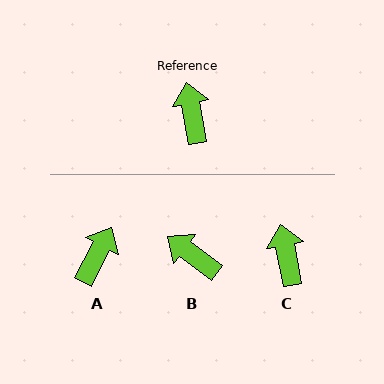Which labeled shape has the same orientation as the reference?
C.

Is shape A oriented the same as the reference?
No, it is off by about 38 degrees.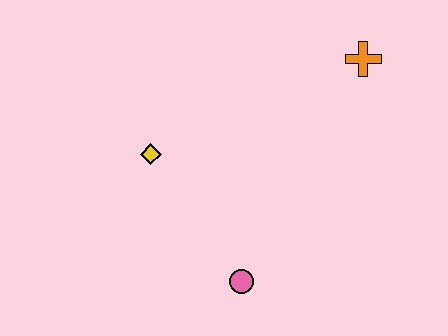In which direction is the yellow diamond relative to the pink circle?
The yellow diamond is above the pink circle.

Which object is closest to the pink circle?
The yellow diamond is closest to the pink circle.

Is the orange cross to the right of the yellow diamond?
Yes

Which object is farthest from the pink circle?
The orange cross is farthest from the pink circle.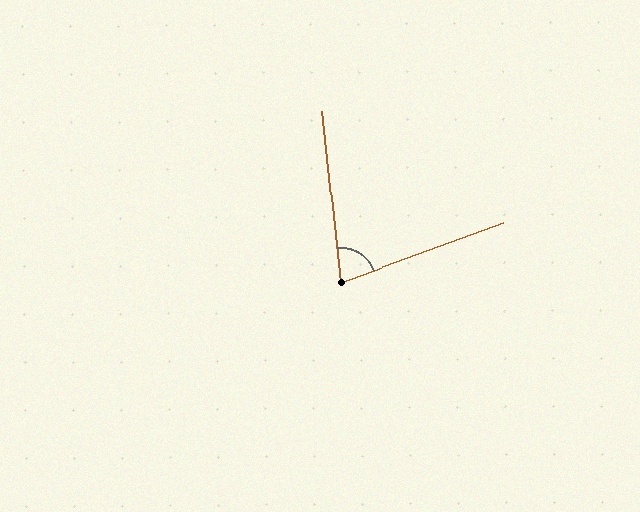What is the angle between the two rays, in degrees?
Approximately 76 degrees.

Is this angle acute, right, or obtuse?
It is acute.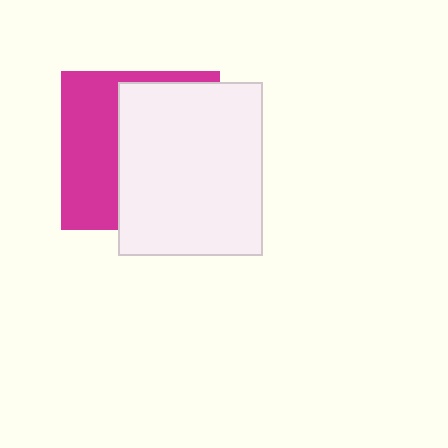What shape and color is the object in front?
The object in front is a white rectangle.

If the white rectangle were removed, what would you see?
You would see the complete magenta square.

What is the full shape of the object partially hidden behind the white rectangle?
The partially hidden object is a magenta square.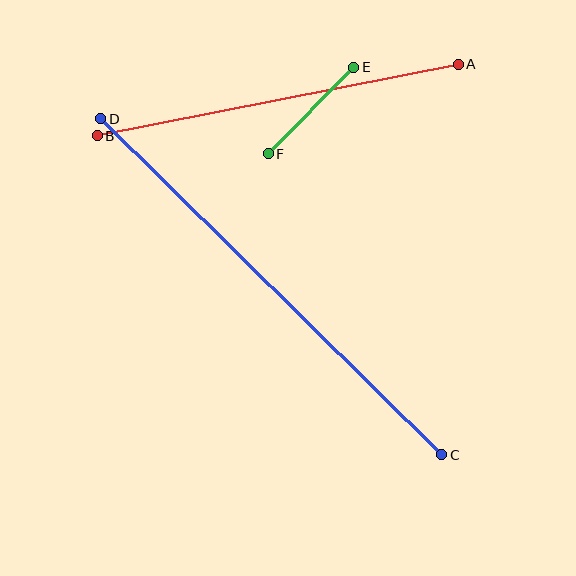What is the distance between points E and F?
The distance is approximately 121 pixels.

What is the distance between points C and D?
The distance is approximately 479 pixels.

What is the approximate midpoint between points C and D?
The midpoint is at approximately (271, 287) pixels.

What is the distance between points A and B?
The distance is approximately 368 pixels.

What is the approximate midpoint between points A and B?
The midpoint is at approximately (278, 100) pixels.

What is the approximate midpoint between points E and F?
The midpoint is at approximately (311, 110) pixels.